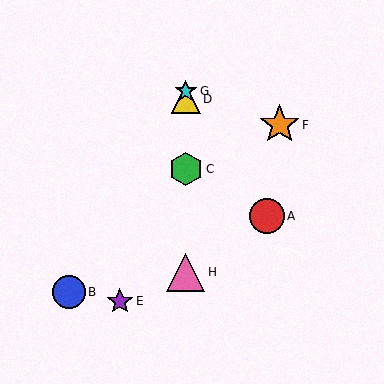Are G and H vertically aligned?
Yes, both are at x≈186.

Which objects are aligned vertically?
Objects C, D, G, H are aligned vertically.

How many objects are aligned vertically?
4 objects (C, D, G, H) are aligned vertically.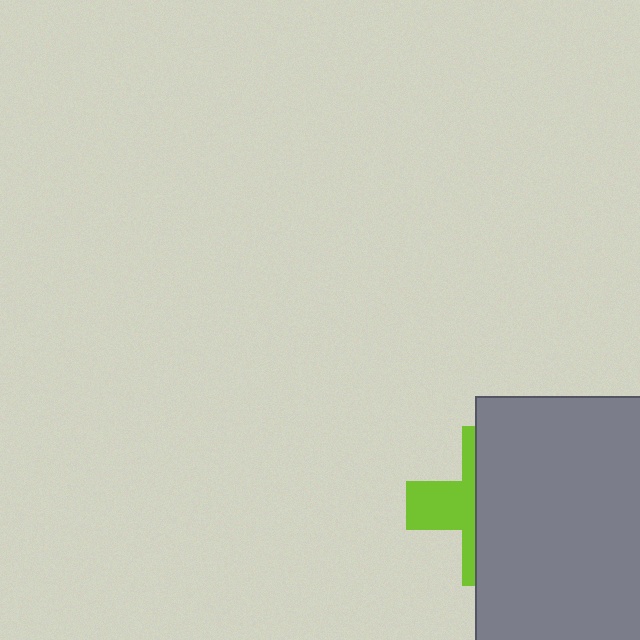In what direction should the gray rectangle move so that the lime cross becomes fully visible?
The gray rectangle should move right. That is the shortest direction to clear the overlap and leave the lime cross fully visible.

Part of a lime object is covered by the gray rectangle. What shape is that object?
It is a cross.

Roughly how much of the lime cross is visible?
A small part of it is visible (roughly 37%).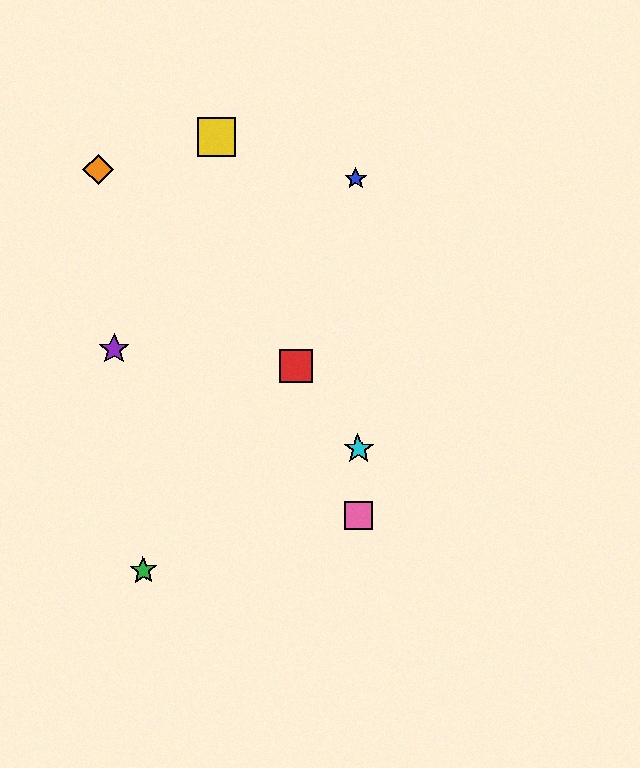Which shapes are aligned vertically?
The blue star, the cyan star, the pink square are aligned vertically.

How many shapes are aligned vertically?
3 shapes (the blue star, the cyan star, the pink square) are aligned vertically.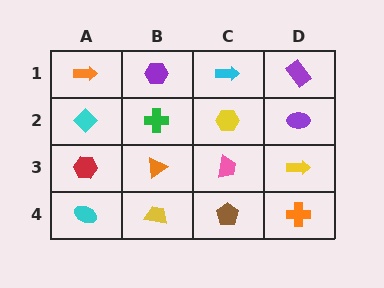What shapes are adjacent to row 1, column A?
A cyan diamond (row 2, column A), a purple hexagon (row 1, column B).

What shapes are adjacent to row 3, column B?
A green cross (row 2, column B), a yellow trapezoid (row 4, column B), a red hexagon (row 3, column A), a pink trapezoid (row 3, column C).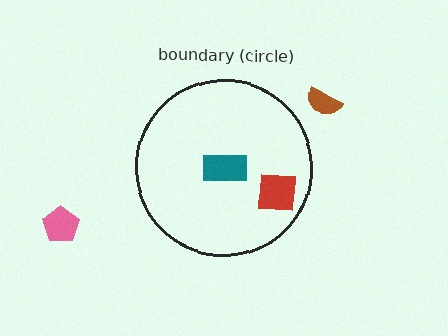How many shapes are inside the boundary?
2 inside, 2 outside.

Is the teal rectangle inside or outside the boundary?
Inside.